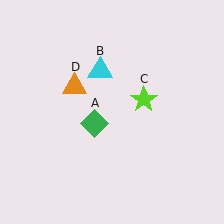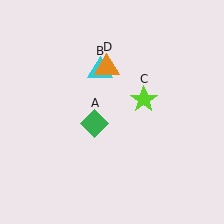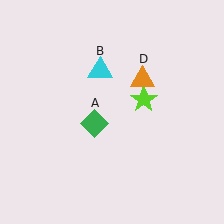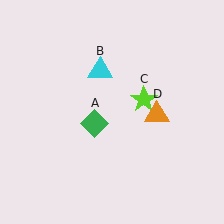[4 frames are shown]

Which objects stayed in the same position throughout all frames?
Green diamond (object A) and cyan triangle (object B) and lime star (object C) remained stationary.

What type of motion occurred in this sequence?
The orange triangle (object D) rotated clockwise around the center of the scene.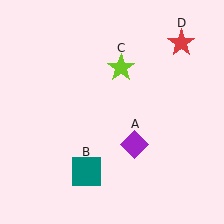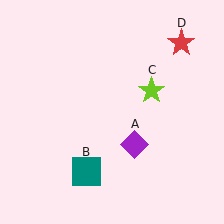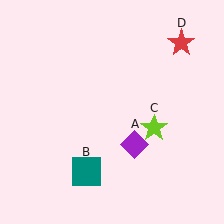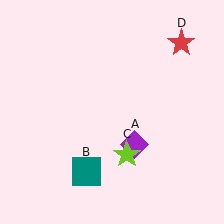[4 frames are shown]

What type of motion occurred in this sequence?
The lime star (object C) rotated clockwise around the center of the scene.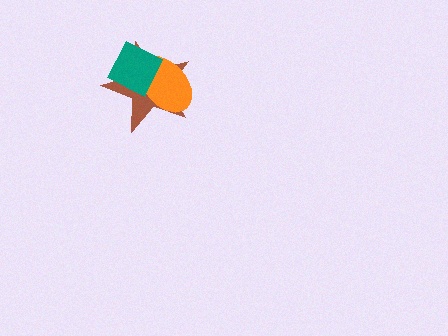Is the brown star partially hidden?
Yes, it is partially covered by another shape.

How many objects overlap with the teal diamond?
2 objects overlap with the teal diamond.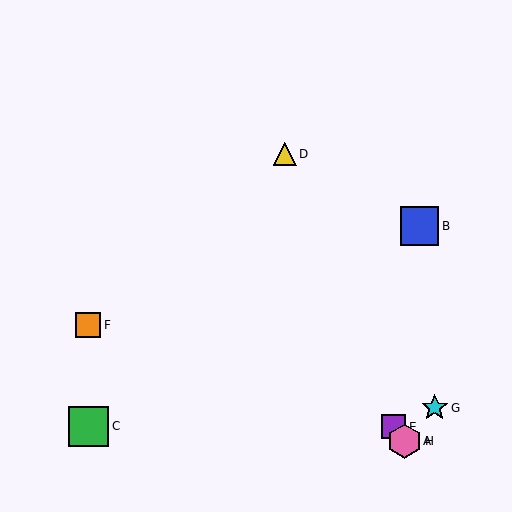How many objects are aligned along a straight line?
3 objects (A, E, H) are aligned along a straight line.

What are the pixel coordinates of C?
Object C is at (89, 426).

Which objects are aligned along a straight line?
Objects A, E, H are aligned along a straight line.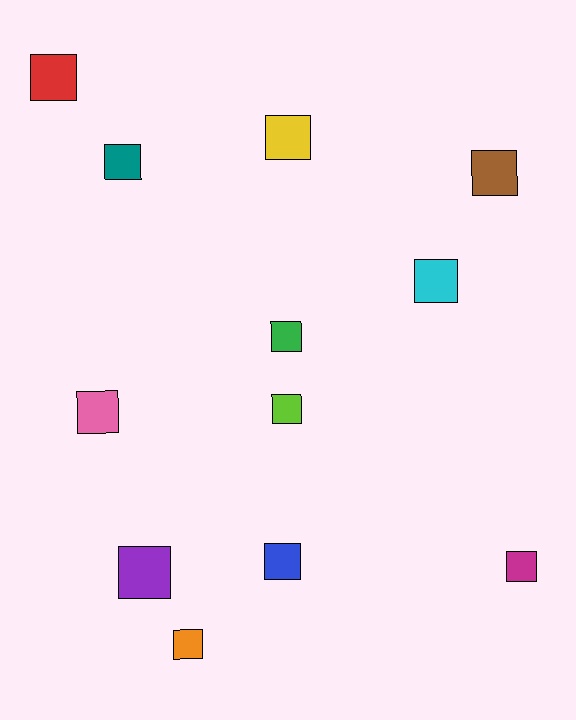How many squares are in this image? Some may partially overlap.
There are 12 squares.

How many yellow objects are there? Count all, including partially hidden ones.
There is 1 yellow object.